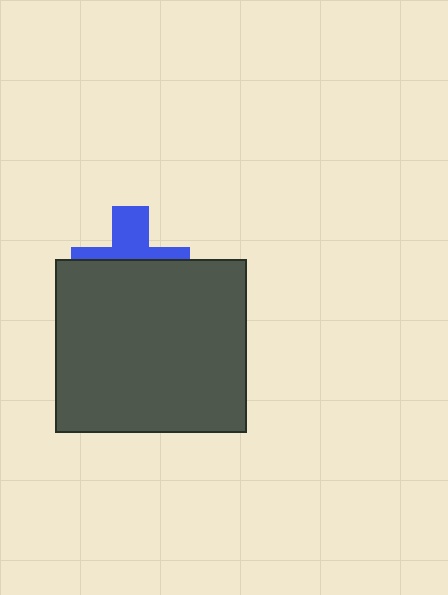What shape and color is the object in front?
The object in front is a dark gray rectangle.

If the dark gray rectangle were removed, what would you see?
You would see the complete blue cross.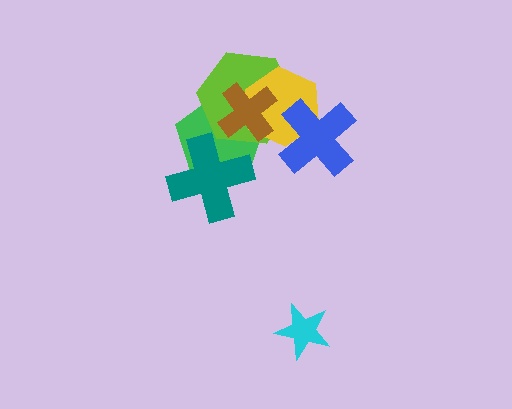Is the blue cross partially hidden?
No, no other shape covers it.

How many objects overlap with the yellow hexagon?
4 objects overlap with the yellow hexagon.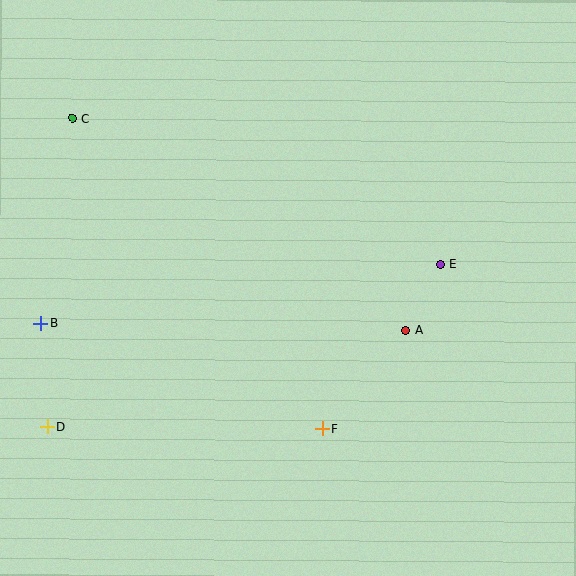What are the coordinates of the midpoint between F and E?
The midpoint between F and E is at (381, 347).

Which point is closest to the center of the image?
Point A at (406, 330) is closest to the center.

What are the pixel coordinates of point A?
Point A is at (406, 330).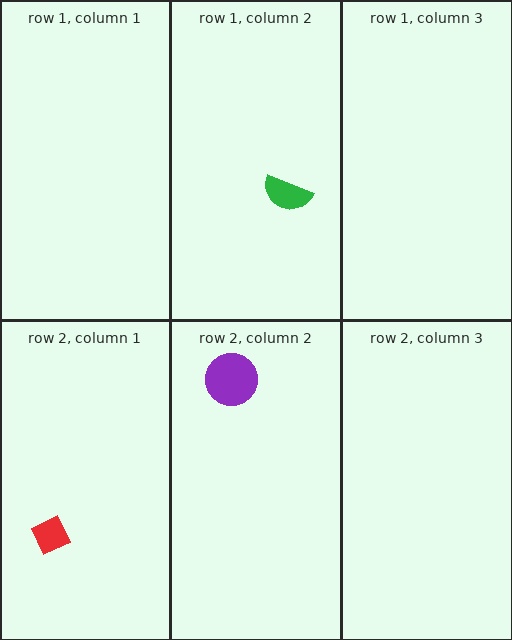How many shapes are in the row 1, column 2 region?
1.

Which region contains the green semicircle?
The row 1, column 2 region.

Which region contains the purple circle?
The row 2, column 2 region.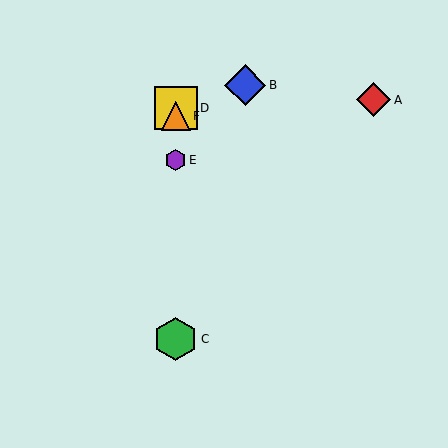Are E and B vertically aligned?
No, E is at x≈176 and B is at x≈245.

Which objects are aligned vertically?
Objects C, D, E, F are aligned vertically.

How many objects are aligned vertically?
4 objects (C, D, E, F) are aligned vertically.